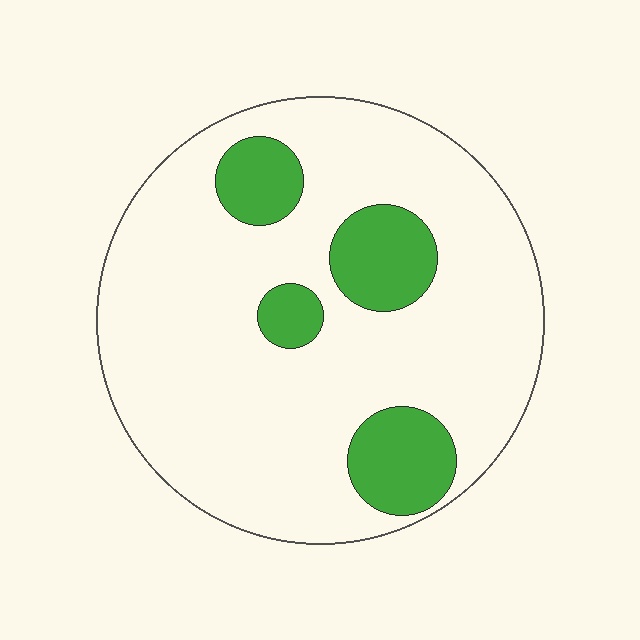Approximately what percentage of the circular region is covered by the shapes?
Approximately 20%.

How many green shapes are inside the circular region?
4.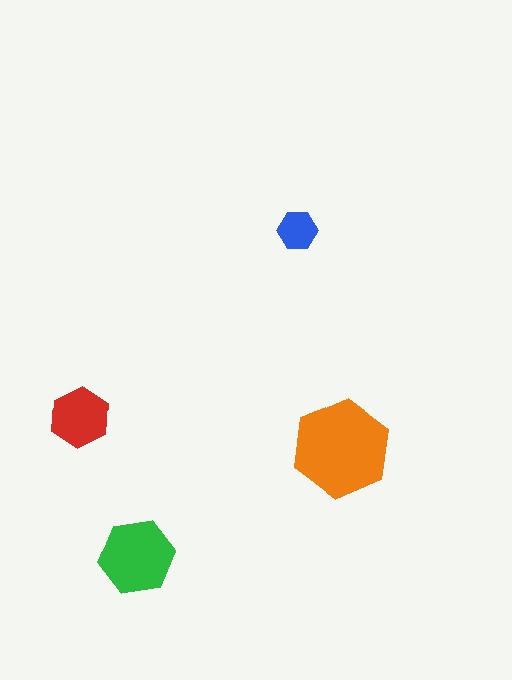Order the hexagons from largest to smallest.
the orange one, the green one, the red one, the blue one.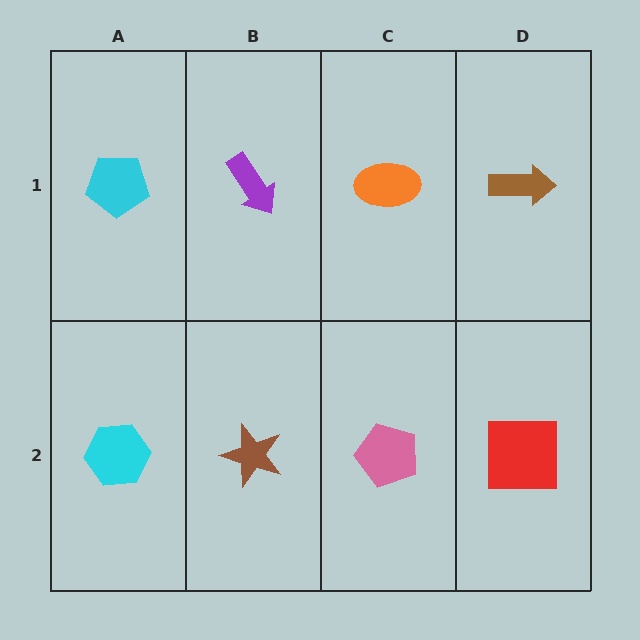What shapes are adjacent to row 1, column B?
A brown star (row 2, column B), a cyan pentagon (row 1, column A), an orange ellipse (row 1, column C).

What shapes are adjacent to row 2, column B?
A purple arrow (row 1, column B), a cyan hexagon (row 2, column A), a pink pentagon (row 2, column C).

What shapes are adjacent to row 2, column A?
A cyan pentagon (row 1, column A), a brown star (row 2, column B).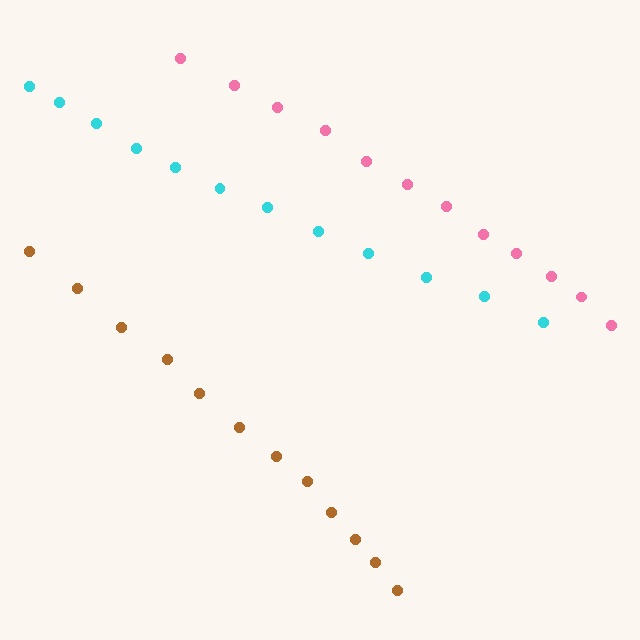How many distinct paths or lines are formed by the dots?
There are 3 distinct paths.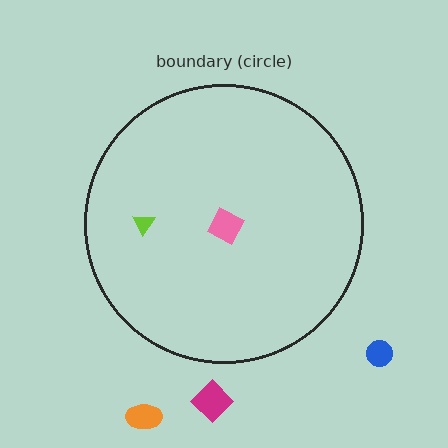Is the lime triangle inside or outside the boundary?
Inside.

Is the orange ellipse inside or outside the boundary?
Outside.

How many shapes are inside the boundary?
2 inside, 3 outside.